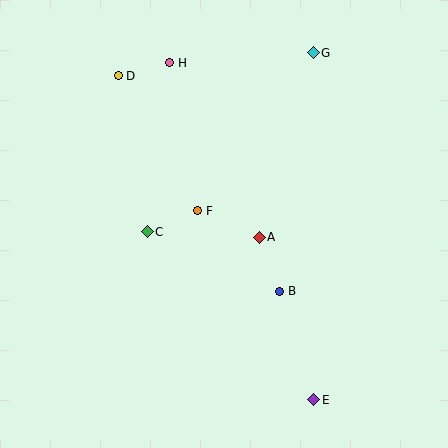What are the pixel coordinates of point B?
Point B is at (280, 291).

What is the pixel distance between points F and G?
The distance between F and G is 196 pixels.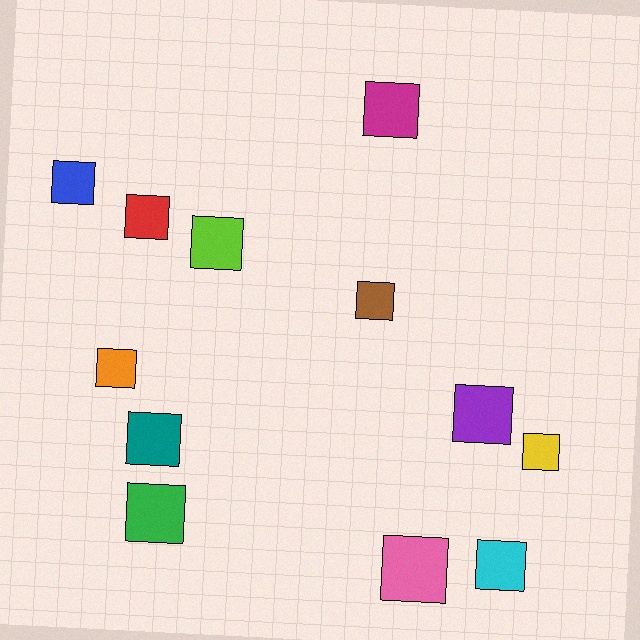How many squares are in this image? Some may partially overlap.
There are 12 squares.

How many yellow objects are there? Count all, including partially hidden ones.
There is 1 yellow object.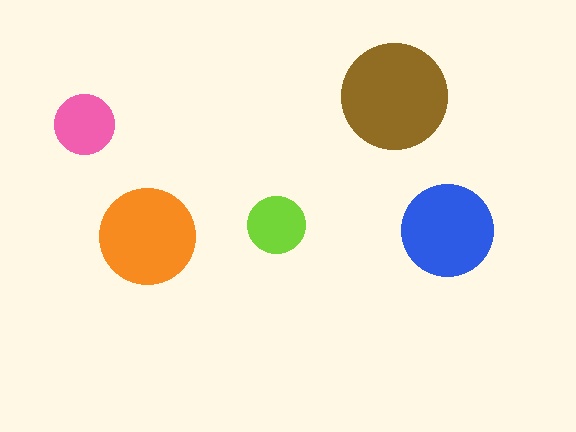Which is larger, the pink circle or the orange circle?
The orange one.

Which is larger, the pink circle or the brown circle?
The brown one.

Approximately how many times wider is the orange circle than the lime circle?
About 1.5 times wider.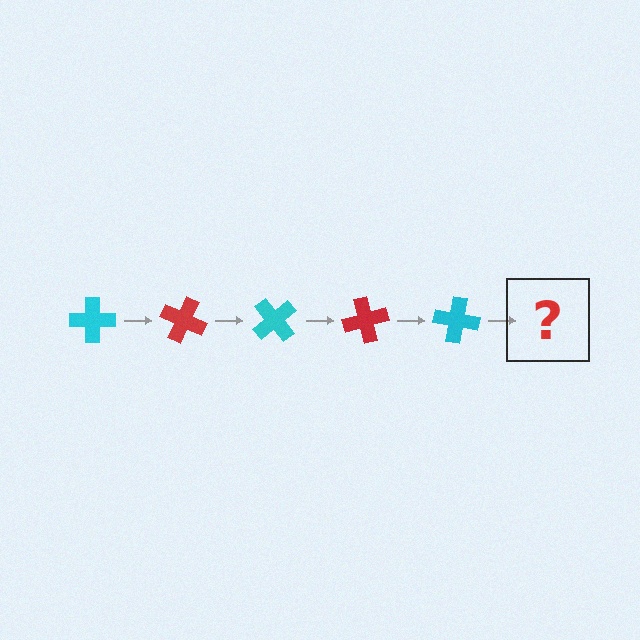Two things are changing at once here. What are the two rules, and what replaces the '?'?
The two rules are that it rotates 25 degrees each step and the color cycles through cyan and red. The '?' should be a red cross, rotated 125 degrees from the start.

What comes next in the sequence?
The next element should be a red cross, rotated 125 degrees from the start.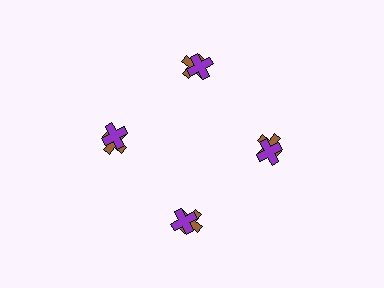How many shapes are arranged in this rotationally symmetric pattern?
There are 8 shapes, arranged in 4 groups of 2.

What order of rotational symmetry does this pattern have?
This pattern has 4-fold rotational symmetry.